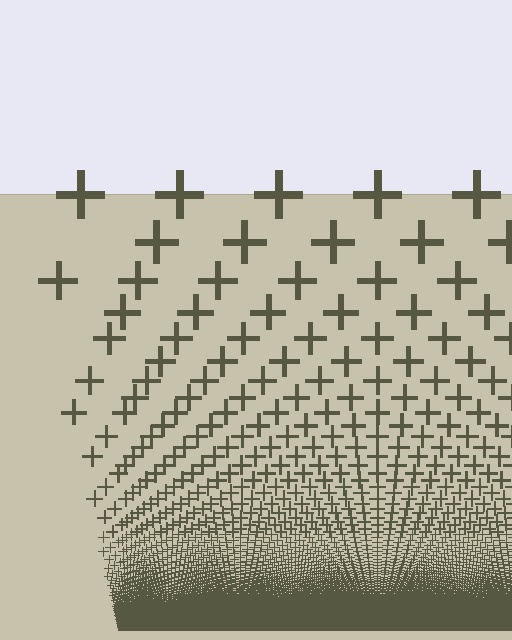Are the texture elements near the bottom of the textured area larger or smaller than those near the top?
Smaller. The gradient is inverted — elements near the bottom are smaller and denser.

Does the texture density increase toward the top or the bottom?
Density increases toward the bottom.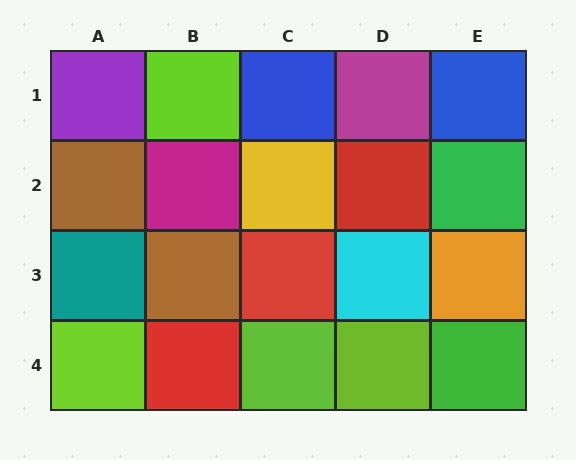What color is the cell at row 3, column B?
Brown.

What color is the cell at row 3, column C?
Red.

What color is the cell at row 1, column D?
Magenta.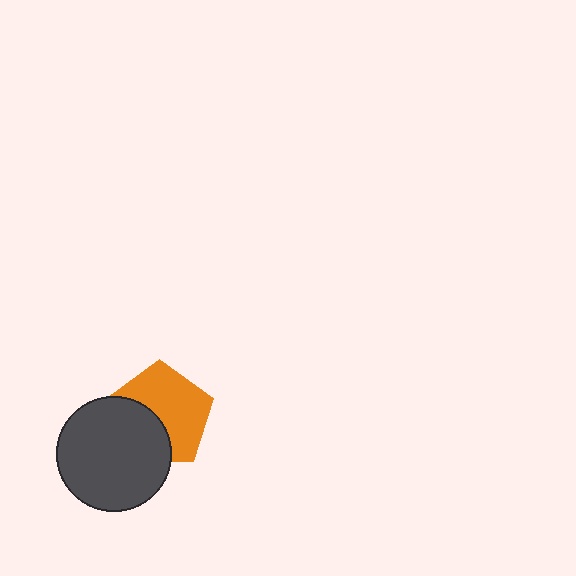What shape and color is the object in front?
The object in front is a dark gray circle.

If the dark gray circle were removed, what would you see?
You would see the complete orange pentagon.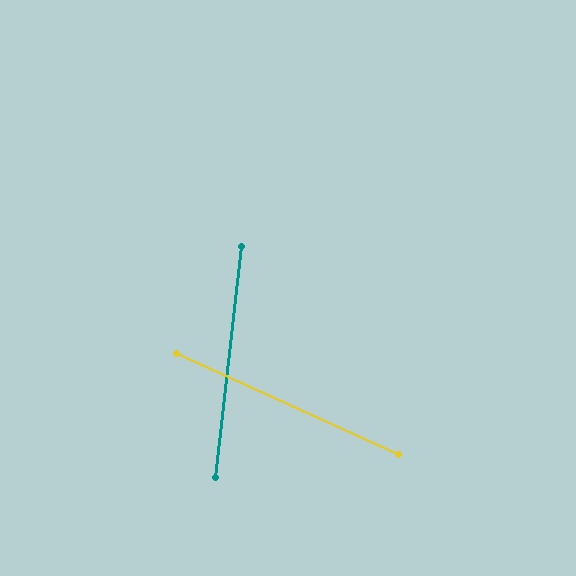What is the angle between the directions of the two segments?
Approximately 72 degrees.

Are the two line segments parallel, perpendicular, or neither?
Neither parallel nor perpendicular — they differ by about 72°.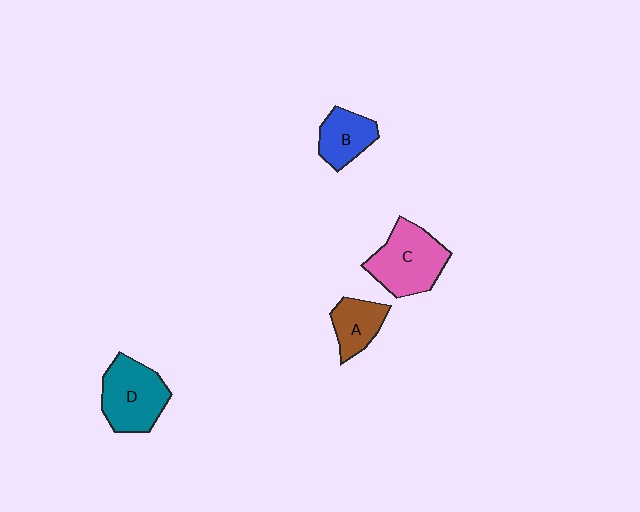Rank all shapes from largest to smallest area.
From largest to smallest: C (pink), D (teal), B (blue), A (brown).